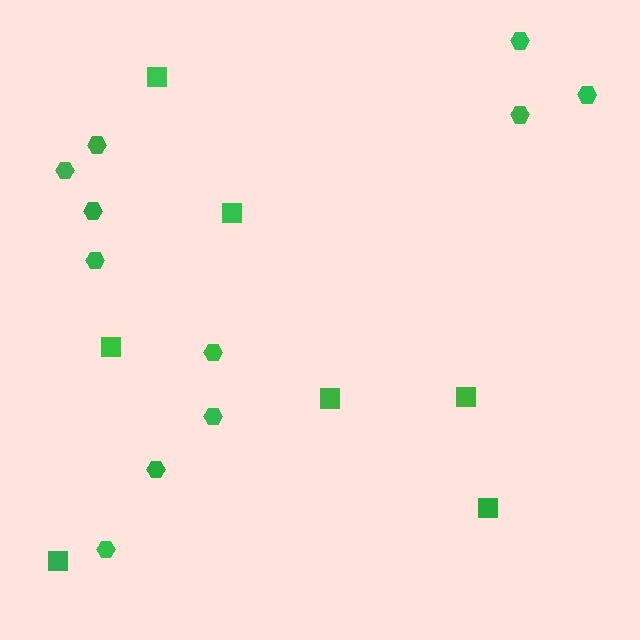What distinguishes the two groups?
There are 2 groups: one group of hexagons (11) and one group of squares (7).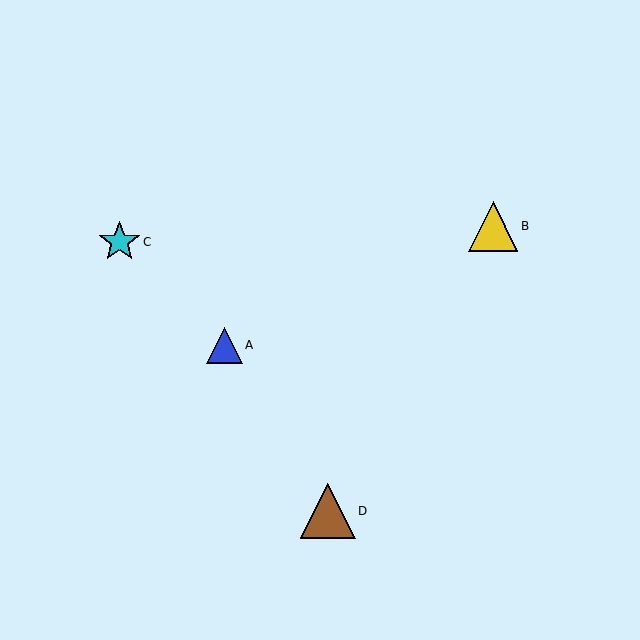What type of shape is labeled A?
Shape A is a blue triangle.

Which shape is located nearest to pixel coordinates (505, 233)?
The yellow triangle (labeled B) at (493, 226) is nearest to that location.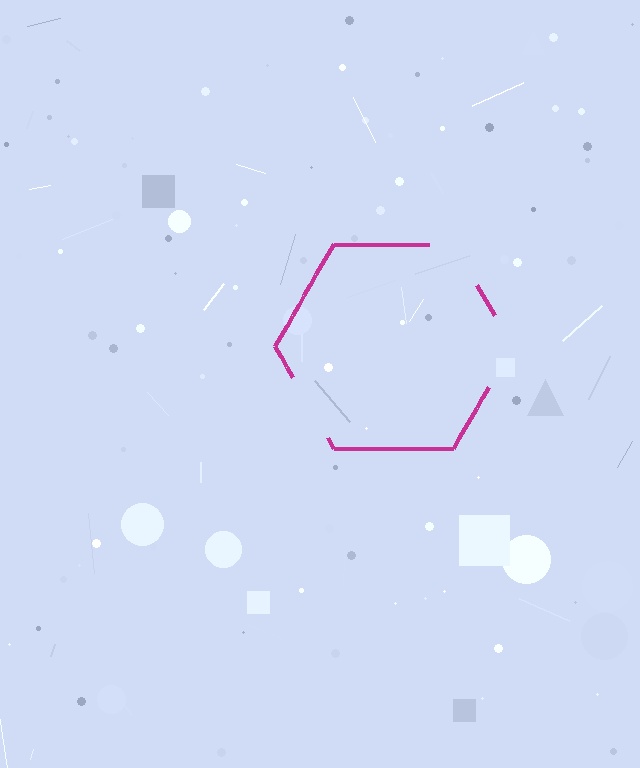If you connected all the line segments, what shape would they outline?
They would outline a hexagon.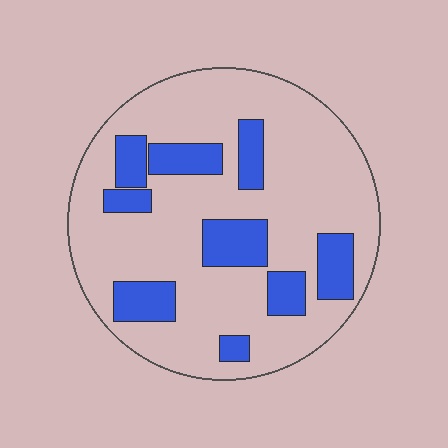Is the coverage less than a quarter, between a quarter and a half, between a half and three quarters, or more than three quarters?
Less than a quarter.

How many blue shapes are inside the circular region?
9.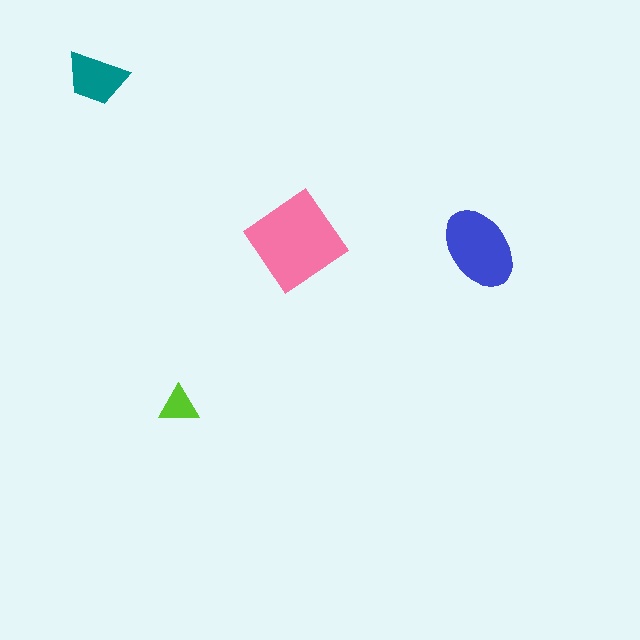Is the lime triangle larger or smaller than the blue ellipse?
Smaller.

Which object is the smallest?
The lime triangle.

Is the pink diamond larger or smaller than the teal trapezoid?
Larger.